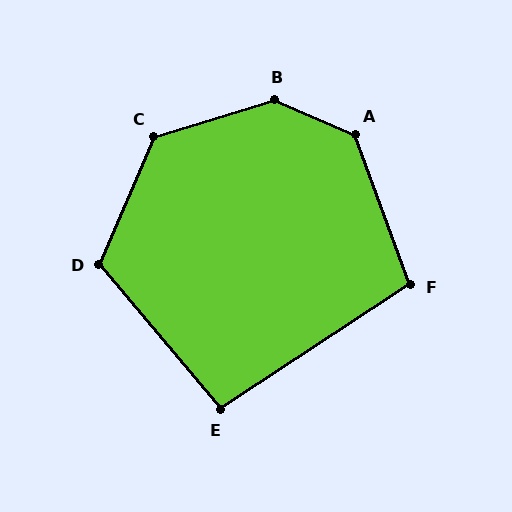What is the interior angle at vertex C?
Approximately 130 degrees (obtuse).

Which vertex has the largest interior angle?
B, at approximately 140 degrees.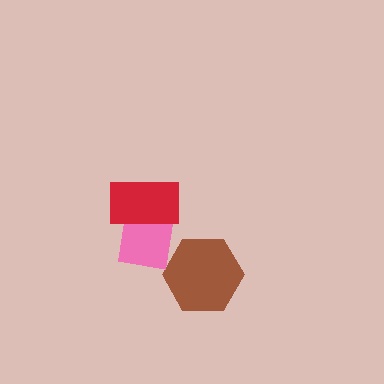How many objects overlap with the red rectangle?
1 object overlaps with the red rectangle.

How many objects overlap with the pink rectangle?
1 object overlaps with the pink rectangle.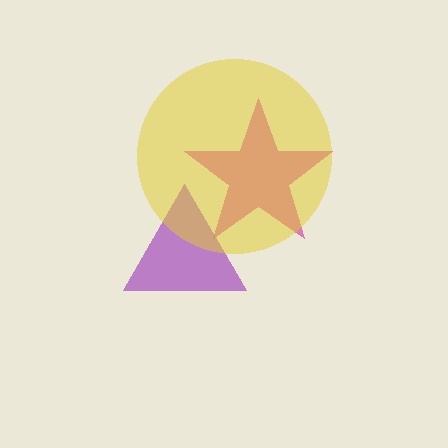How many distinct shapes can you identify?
There are 3 distinct shapes: a purple triangle, a magenta star, a yellow circle.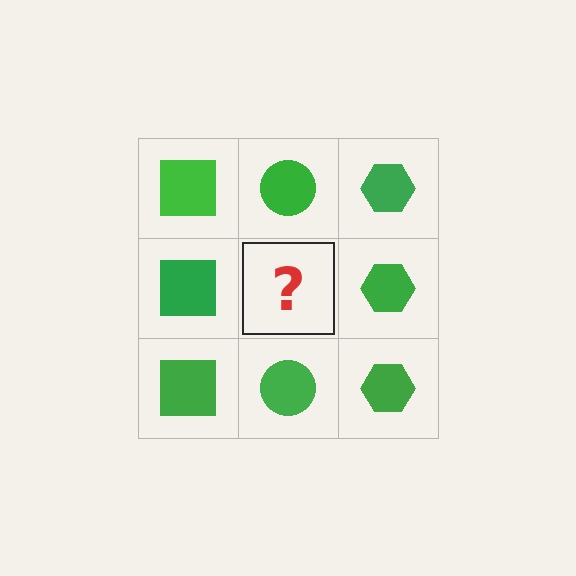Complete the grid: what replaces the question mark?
The question mark should be replaced with a green circle.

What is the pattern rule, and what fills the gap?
The rule is that each column has a consistent shape. The gap should be filled with a green circle.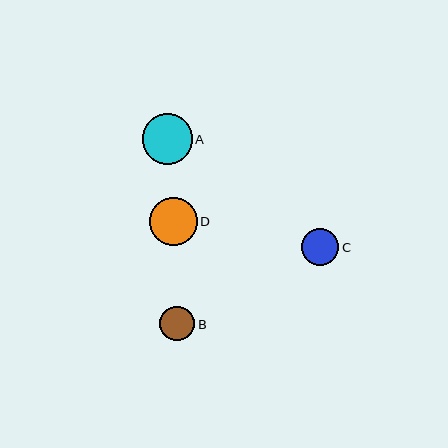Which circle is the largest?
Circle A is the largest with a size of approximately 50 pixels.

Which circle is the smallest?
Circle B is the smallest with a size of approximately 35 pixels.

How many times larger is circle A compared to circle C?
Circle A is approximately 1.3 times the size of circle C.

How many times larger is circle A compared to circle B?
Circle A is approximately 1.5 times the size of circle B.